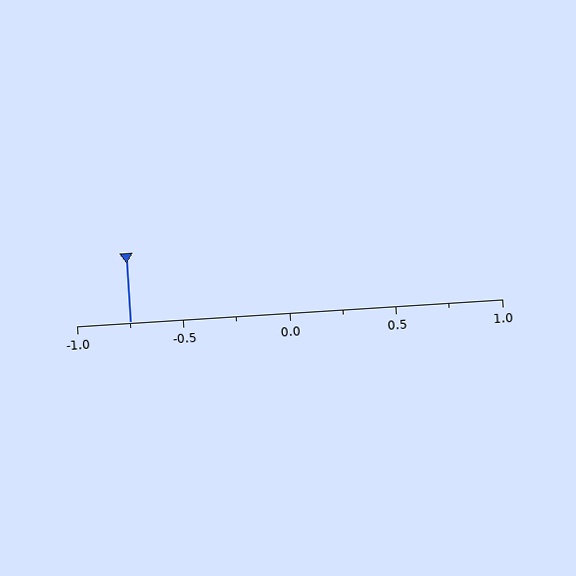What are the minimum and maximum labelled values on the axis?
The axis runs from -1.0 to 1.0.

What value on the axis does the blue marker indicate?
The marker indicates approximately -0.75.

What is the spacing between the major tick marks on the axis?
The major ticks are spaced 0.5 apart.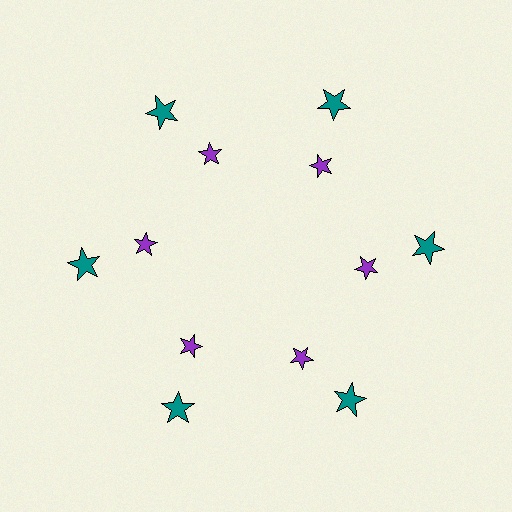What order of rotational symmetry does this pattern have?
This pattern has 6-fold rotational symmetry.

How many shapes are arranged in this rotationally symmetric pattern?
There are 12 shapes, arranged in 6 groups of 2.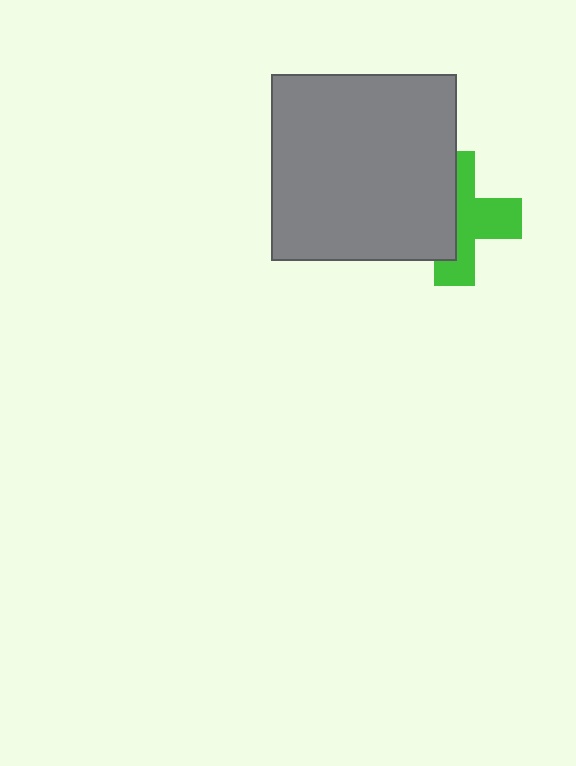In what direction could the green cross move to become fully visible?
The green cross could move right. That would shift it out from behind the gray square entirely.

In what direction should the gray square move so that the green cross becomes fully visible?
The gray square should move left. That is the shortest direction to clear the overlap and leave the green cross fully visible.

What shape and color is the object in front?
The object in front is a gray square.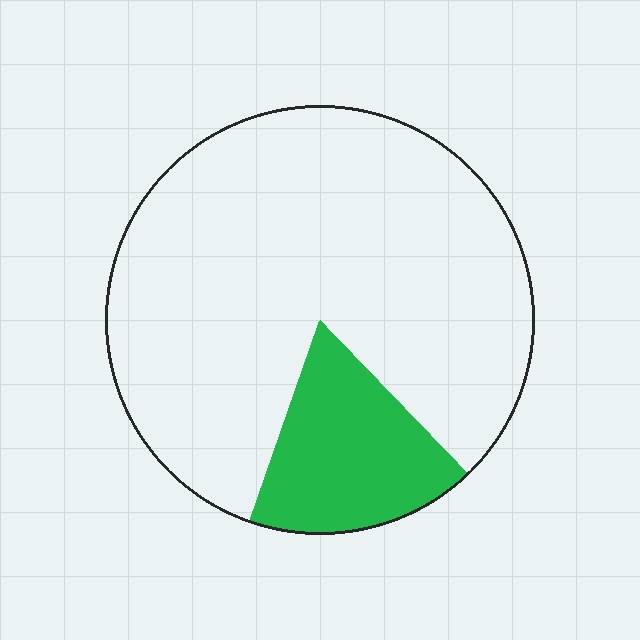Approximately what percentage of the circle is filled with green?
Approximately 20%.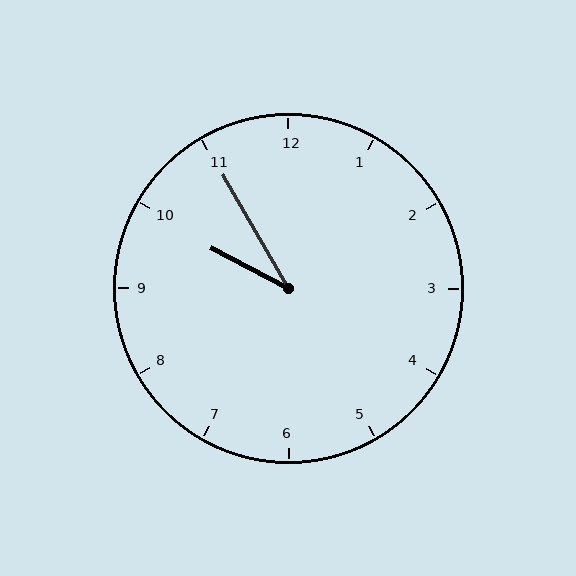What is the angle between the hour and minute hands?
Approximately 32 degrees.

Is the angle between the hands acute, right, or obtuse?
It is acute.